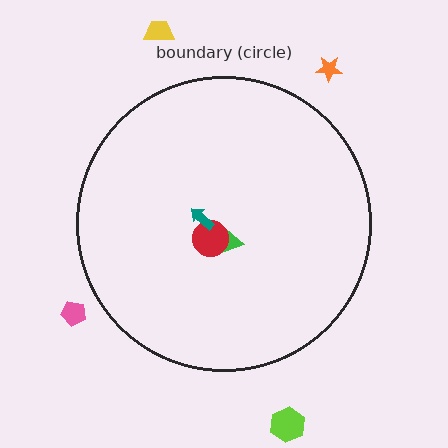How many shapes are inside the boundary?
3 inside, 4 outside.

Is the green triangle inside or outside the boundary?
Inside.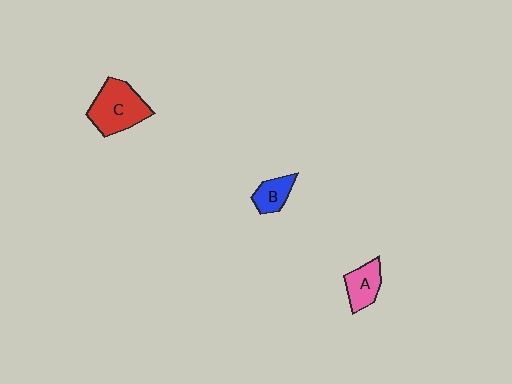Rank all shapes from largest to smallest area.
From largest to smallest: C (red), A (pink), B (blue).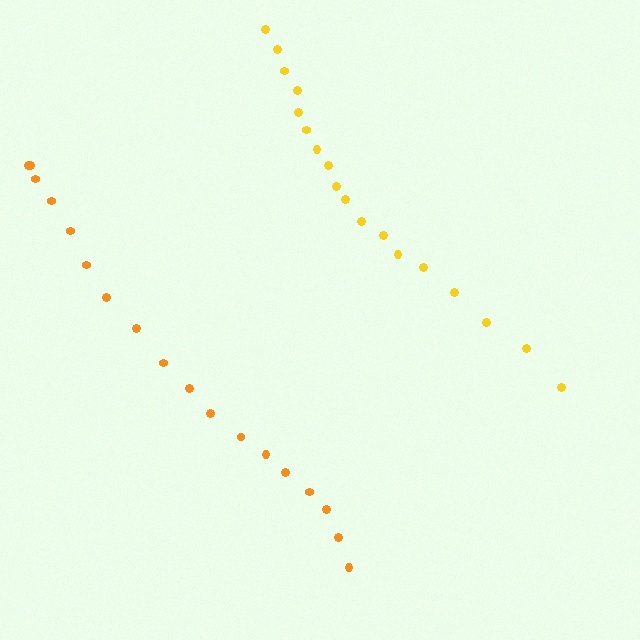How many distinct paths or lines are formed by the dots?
There are 2 distinct paths.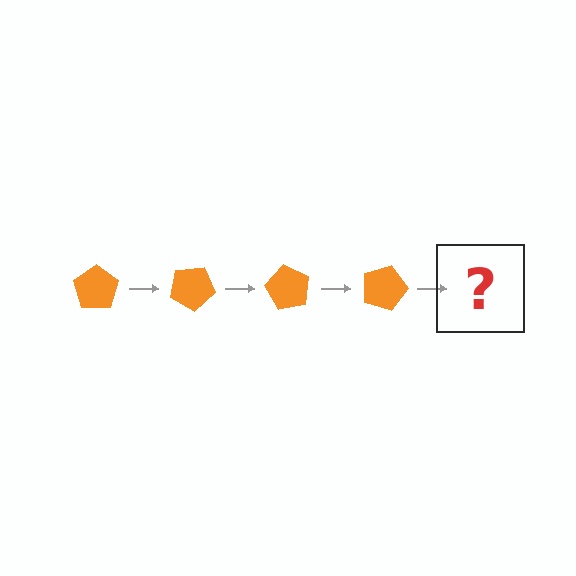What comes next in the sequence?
The next element should be an orange pentagon rotated 120 degrees.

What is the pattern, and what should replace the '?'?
The pattern is that the pentagon rotates 30 degrees each step. The '?' should be an orange pentagon rotated 120 degrees.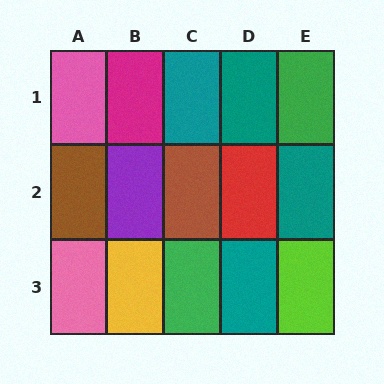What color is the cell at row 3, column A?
Pink.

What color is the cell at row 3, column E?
Lime.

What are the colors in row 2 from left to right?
Brown, purple, brown, red, teal.